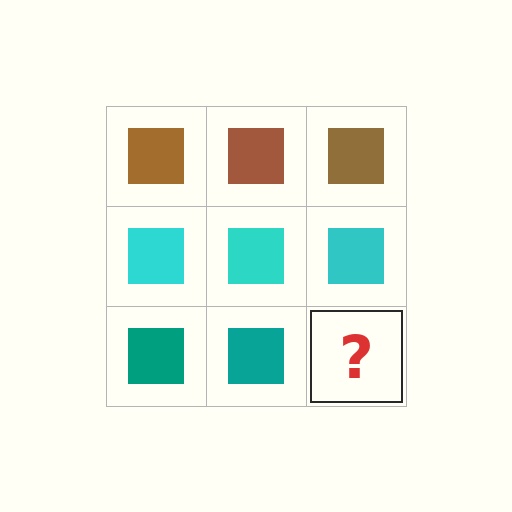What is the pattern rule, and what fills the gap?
The rule is that each row has a consistent color. The gap should be filled with a teal square.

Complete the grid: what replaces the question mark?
The question mark should be replaced with a teal square.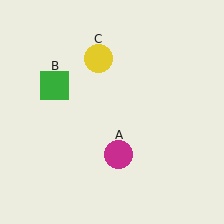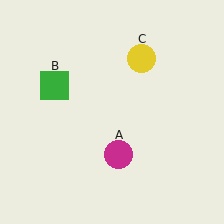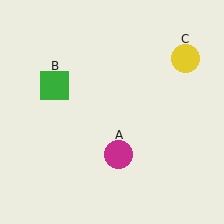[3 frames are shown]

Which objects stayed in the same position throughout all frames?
Magenta circle (object A) and green square (object B) remained stationary.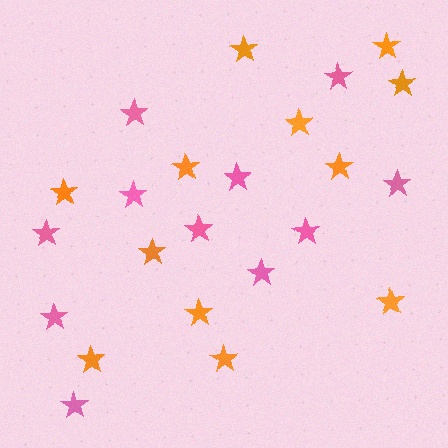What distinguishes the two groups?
There are 2 groups: one group of orange stars (12) and one group of pink stars (11).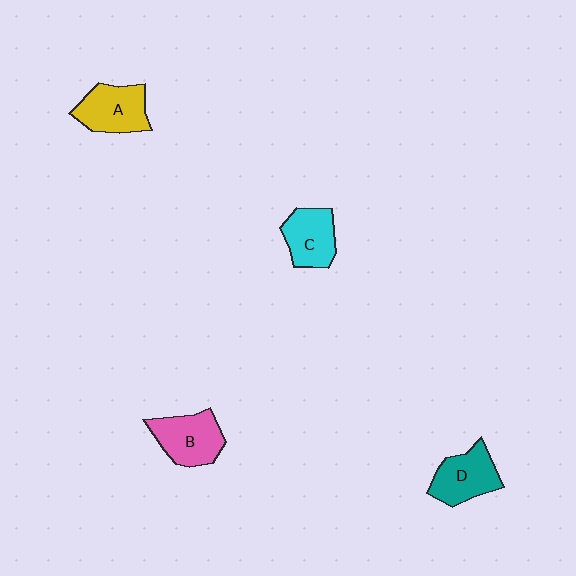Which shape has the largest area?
Shape B (pink).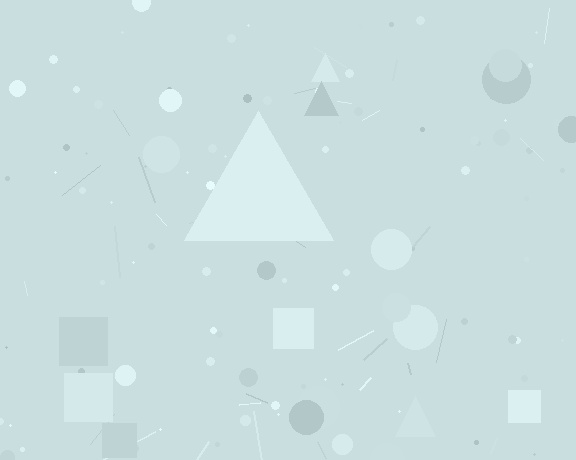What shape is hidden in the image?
A triangle is hidden in the image.